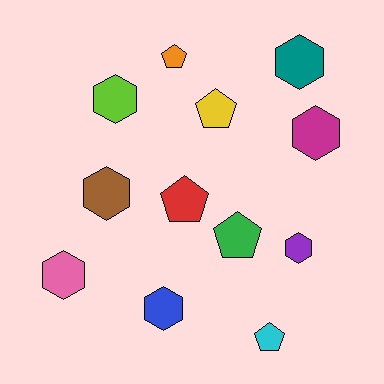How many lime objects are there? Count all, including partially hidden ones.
There is 1 lime object.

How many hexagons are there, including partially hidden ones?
There are 7 hexagons.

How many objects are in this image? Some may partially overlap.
There are 12 objects.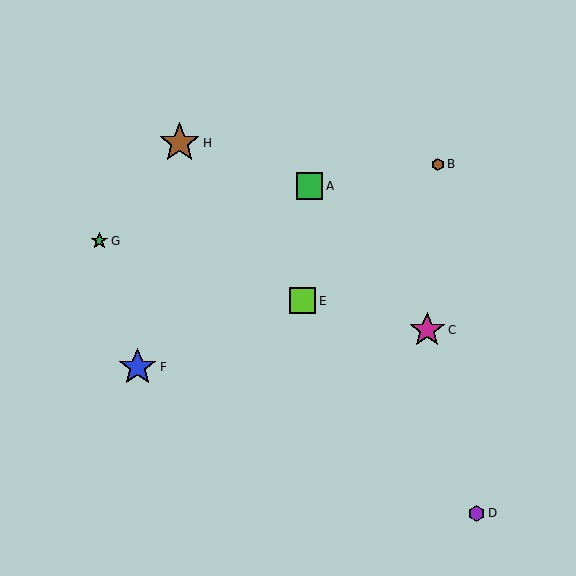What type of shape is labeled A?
Shape A is a green square.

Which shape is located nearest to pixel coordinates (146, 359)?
The blue star (labeled F) at (138, 367) is nearest to that location.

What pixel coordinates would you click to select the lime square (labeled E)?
Click at (303, 301) to select the lime square E.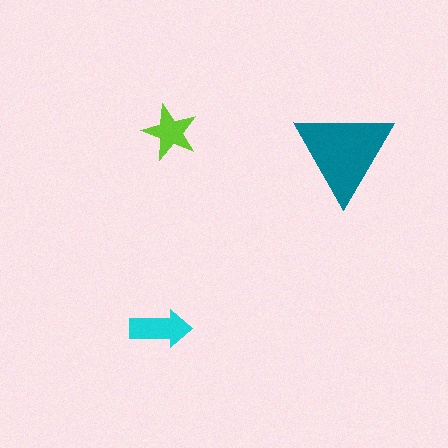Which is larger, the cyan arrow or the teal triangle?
The teal triangle.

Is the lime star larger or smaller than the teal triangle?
Smaller.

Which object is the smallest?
The lime star.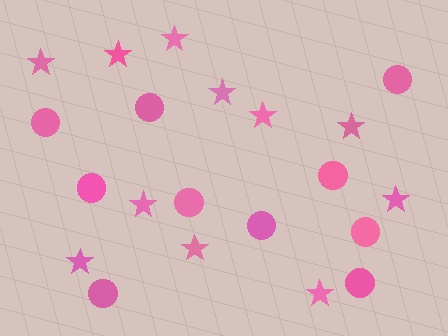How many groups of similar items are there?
There are 2 groups: one group of circles (10) and one group of stars (11).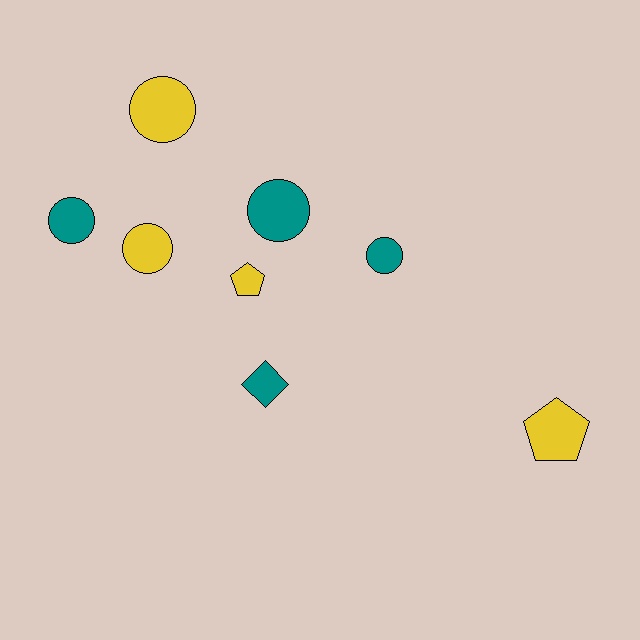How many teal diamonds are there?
There is 1 teal diamond.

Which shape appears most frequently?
Circle, with 5 objects.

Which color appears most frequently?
Teal, with 4 objects.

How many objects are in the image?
There are 8 objects.